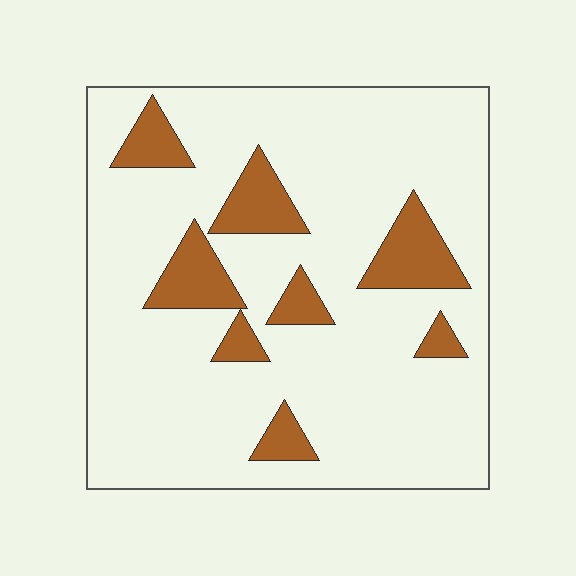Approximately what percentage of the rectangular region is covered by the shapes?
Approximately 15%.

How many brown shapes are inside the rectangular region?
8.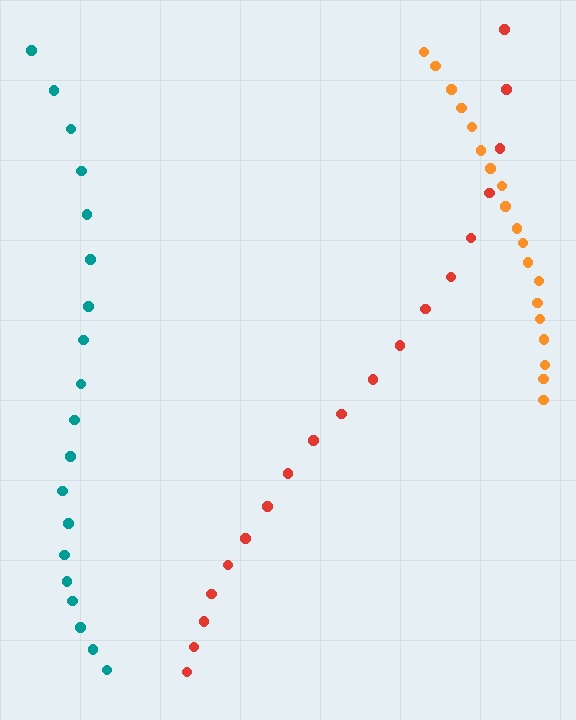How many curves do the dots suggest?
There are 3 distinct paths.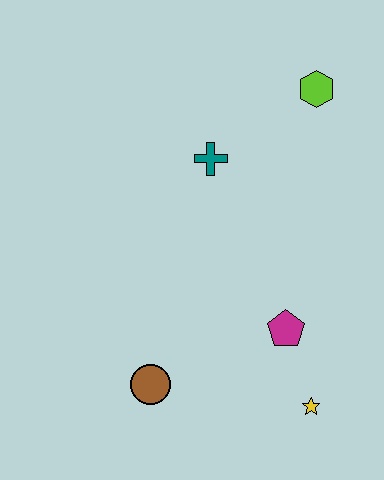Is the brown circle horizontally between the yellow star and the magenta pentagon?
No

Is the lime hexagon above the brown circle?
Yes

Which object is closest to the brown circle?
The magenta pentagon is closest to the brown circle.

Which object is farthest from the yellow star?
The lime hexagon is farthest from the yellow star.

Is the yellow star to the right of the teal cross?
Yes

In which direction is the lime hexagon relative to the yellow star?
The lime hexagon is above the yellow star.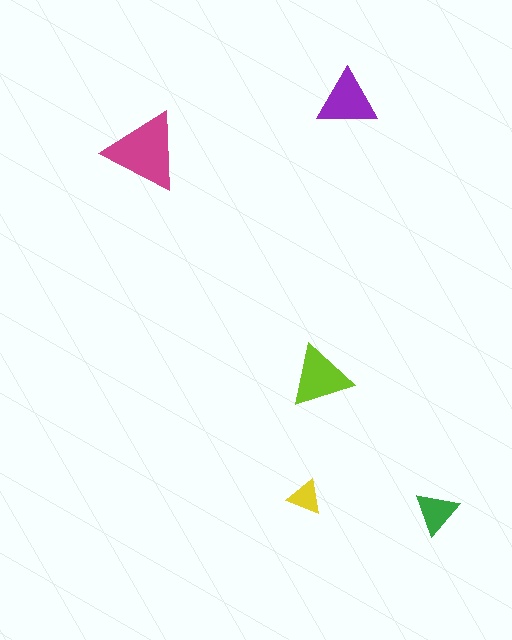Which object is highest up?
The purple triangle is topmost.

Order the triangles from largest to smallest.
the magenta one, the lime one, the purple one, the green one, the yellow one.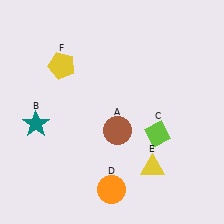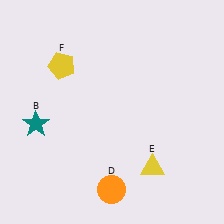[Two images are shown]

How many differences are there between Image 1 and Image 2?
There are 2 differences between the two images.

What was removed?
The brown circle (A), the lime diamond (C) were removed in Image 2.